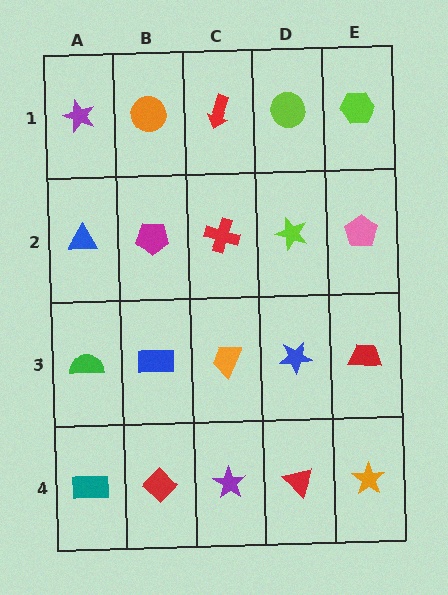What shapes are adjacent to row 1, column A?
A blue triangle (row 2, column A), an orange circle (row 1, column B).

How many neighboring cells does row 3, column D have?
4.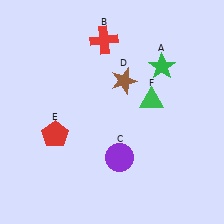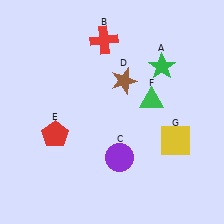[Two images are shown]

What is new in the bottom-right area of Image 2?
A yellow square (G) was added in the bottom-right area of Image 2.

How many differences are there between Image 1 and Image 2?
There is 1 difference between the two images.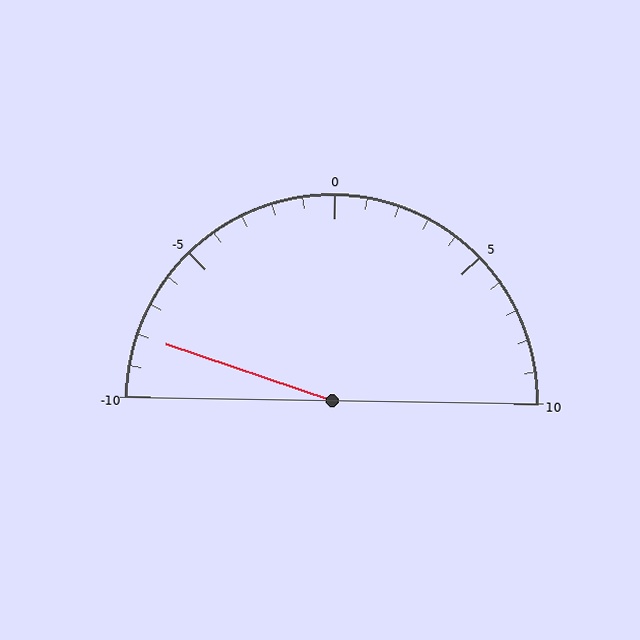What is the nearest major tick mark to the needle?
The nearest major tick mark is -10.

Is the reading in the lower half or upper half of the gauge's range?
The reading is in the lower half of the range (-10 to 10).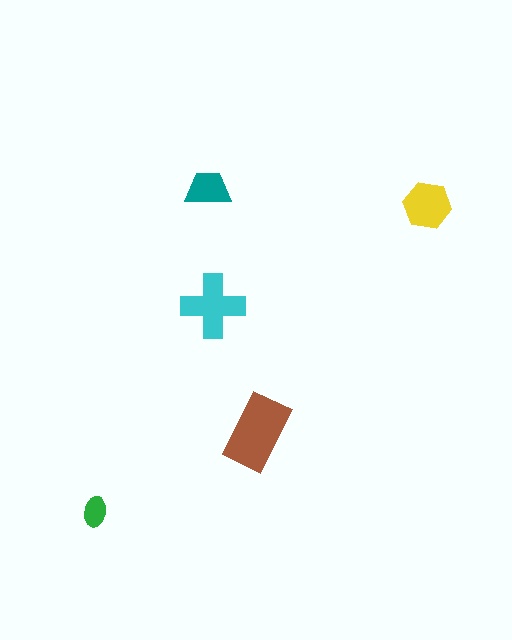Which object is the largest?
The brown rectangle.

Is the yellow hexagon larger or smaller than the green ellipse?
Larger.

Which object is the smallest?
The green ellipse.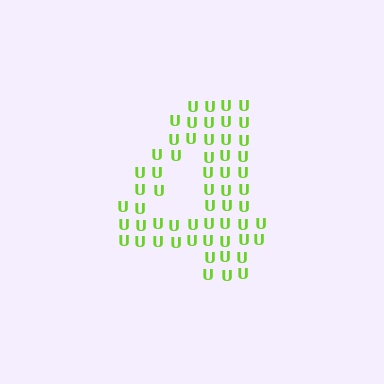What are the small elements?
The small elements are letter U's.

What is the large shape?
The large shape is the digit 4.